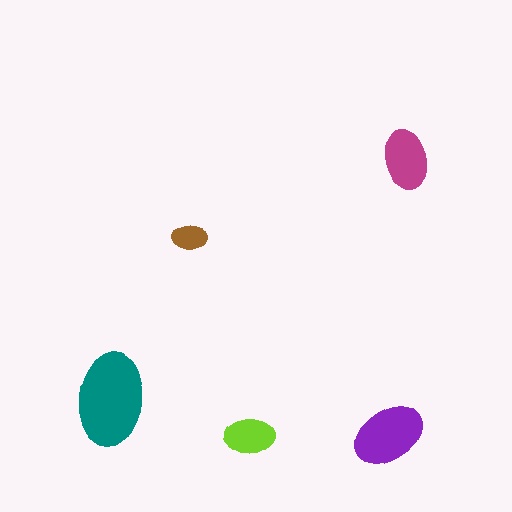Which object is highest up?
The magenta ellipse is topmost.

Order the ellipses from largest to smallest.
the teal one, the purple one, the magenta one, the lime one, the brown one.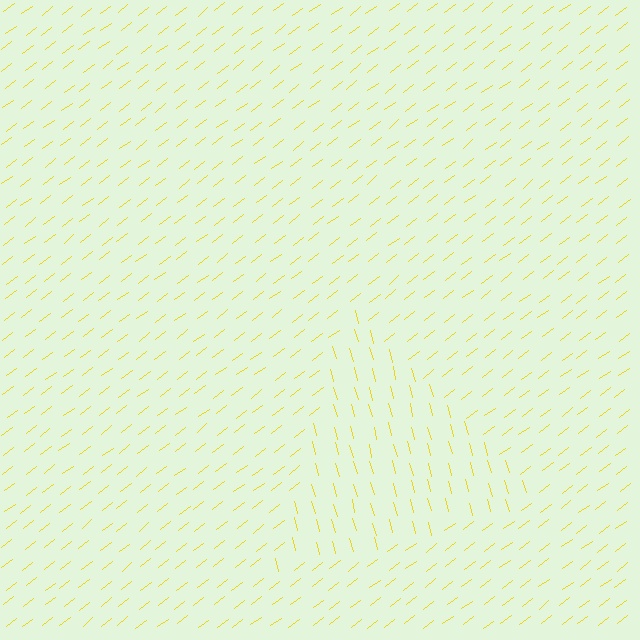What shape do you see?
I see a triangle.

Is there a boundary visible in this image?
Yes, there is a texture boundary formed by a change in line orientation.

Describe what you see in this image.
The image is filled with small yellow line segments. A triangle region in the image has lines oriented differently from the surrounding lines, creating a visible texture boundary.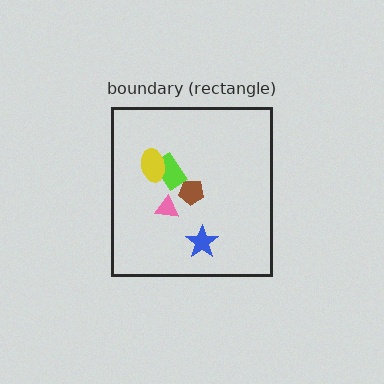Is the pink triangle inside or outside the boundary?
Inside.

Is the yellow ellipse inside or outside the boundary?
Inside.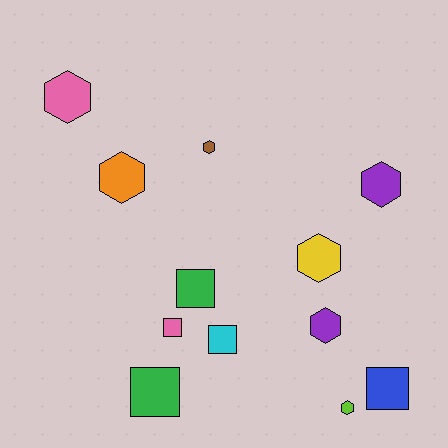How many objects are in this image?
There are 12 objects.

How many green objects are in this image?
There are 2 green objects.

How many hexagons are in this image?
There are 7 hexagons.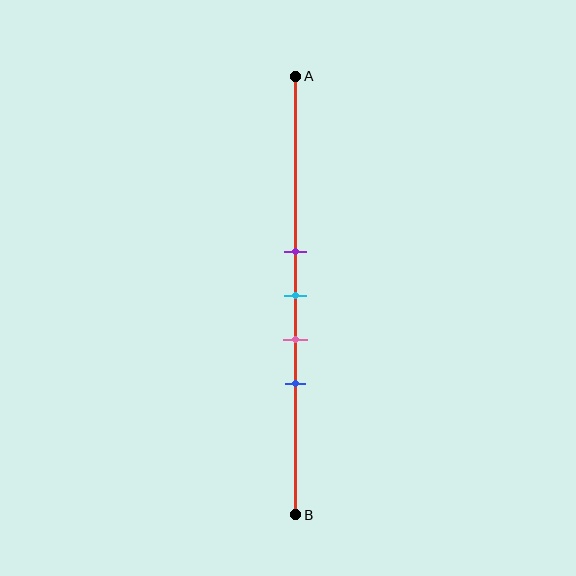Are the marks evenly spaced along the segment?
Yes, the marks are approximately evenly spaced.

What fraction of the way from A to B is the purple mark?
The purple mark is approximately 40% (0.4) of the way from A to B.